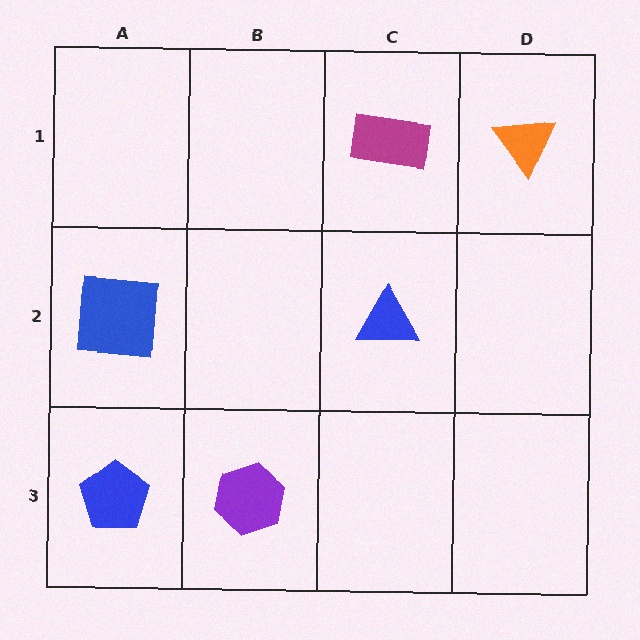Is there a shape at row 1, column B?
No, that cell is empty.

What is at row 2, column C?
A blue triangle.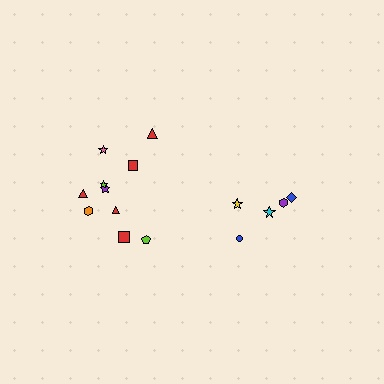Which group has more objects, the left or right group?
The left group.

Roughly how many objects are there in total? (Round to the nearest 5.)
Roughly 15 objects in total.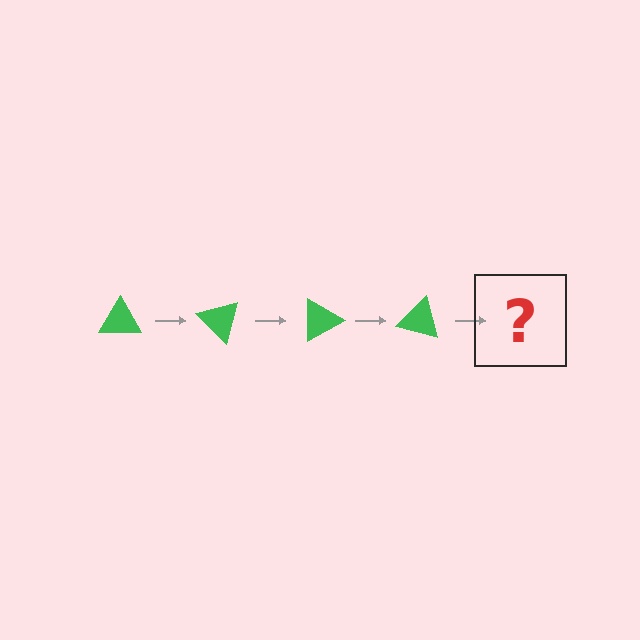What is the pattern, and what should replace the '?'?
The pattern is that the triangle rotates 45 degrees each step. The '?' should be a green triangle rotated 180 degrees.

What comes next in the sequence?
The next element should be a green triangle rotated 180 degrees.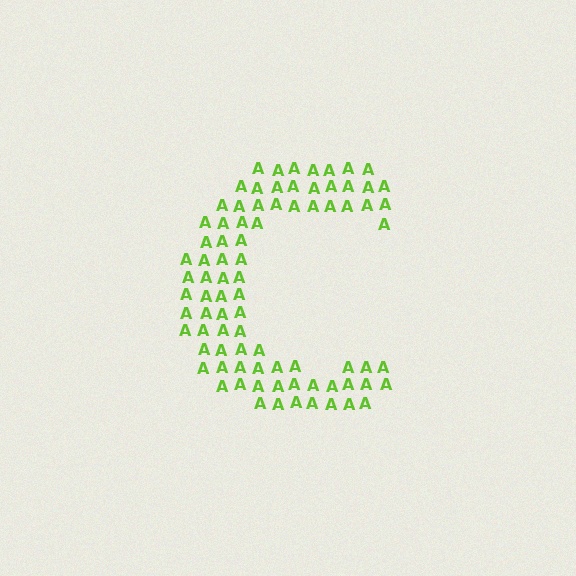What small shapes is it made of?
It is made of small letter A's.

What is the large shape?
The large shape is the letter C.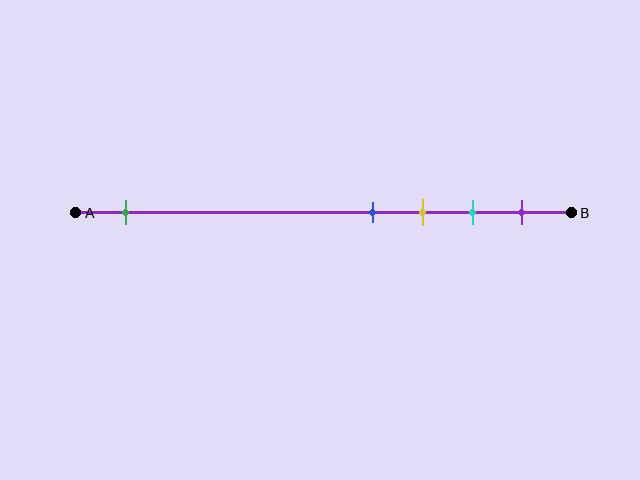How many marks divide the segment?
There are 5 marks dividing the segment.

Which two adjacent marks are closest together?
The blue and yellow marks are the closest adjacent pair.